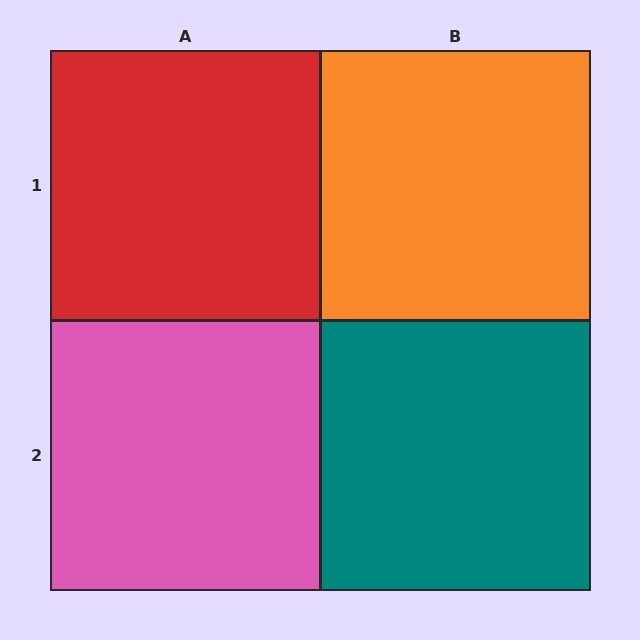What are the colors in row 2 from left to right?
Pink, teal.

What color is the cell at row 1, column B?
Orange.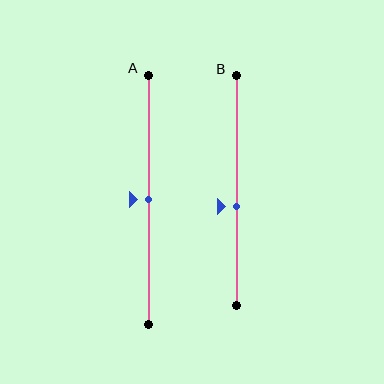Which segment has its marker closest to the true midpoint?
Segment A has its marker closest to the true midpoint.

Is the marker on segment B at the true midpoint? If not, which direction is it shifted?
No, the marker on segment B is shifted downward by about 7% of the segment length.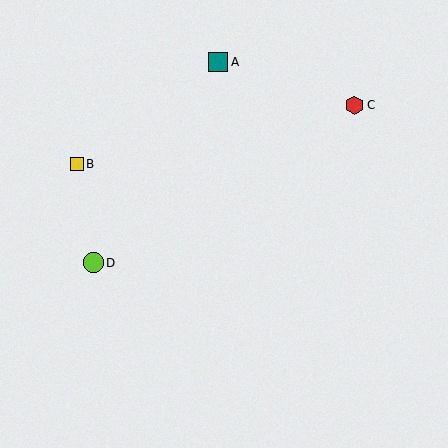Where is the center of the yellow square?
The center of the yellow square is at (77, 164).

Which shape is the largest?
The lime circle (labeled D) is the largest.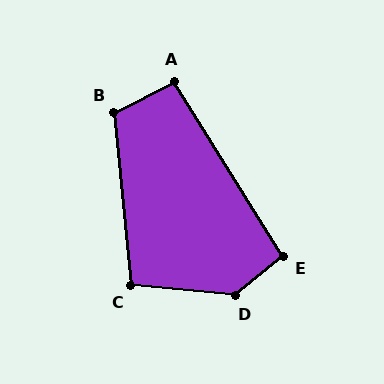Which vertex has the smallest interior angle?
A, at approximately 95 degrees.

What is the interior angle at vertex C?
Approximately 101 degrees (obtuse).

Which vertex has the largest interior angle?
D, at approximately 136 degrees.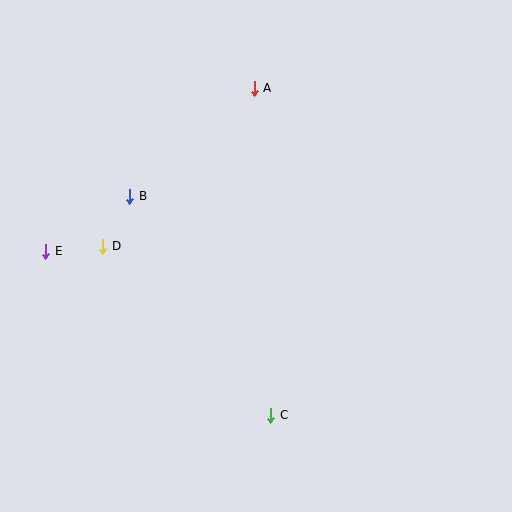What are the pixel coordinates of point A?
Point A is at (254, 88).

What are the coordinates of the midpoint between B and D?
The midpoint between B and D is at (116, 221).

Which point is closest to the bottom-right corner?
Point C is closest to the bottom-right corner.